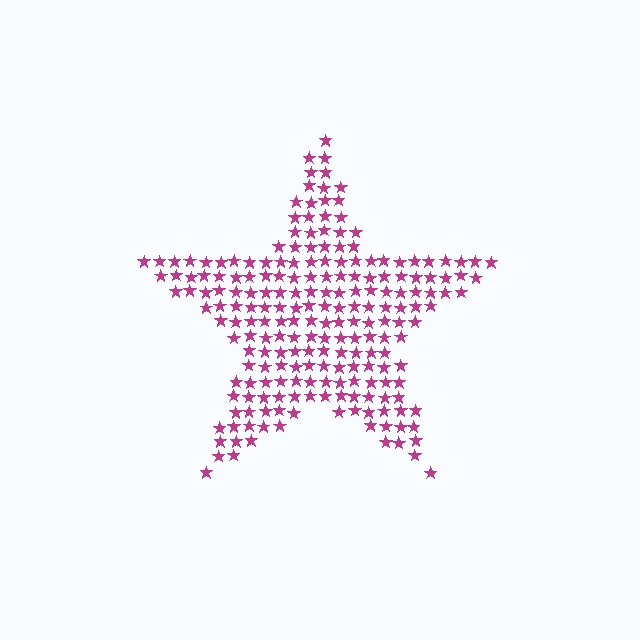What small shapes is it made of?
It is made of small stars.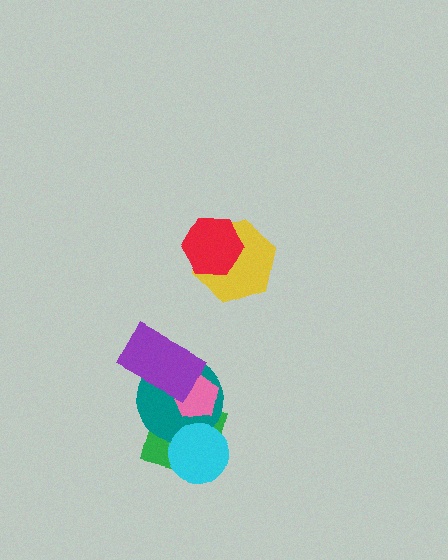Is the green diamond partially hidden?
Yes, it is partially covered by another shape.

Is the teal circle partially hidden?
Yes, it is partially covered by another shape.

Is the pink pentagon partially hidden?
Yes, it is partially covered by another shape.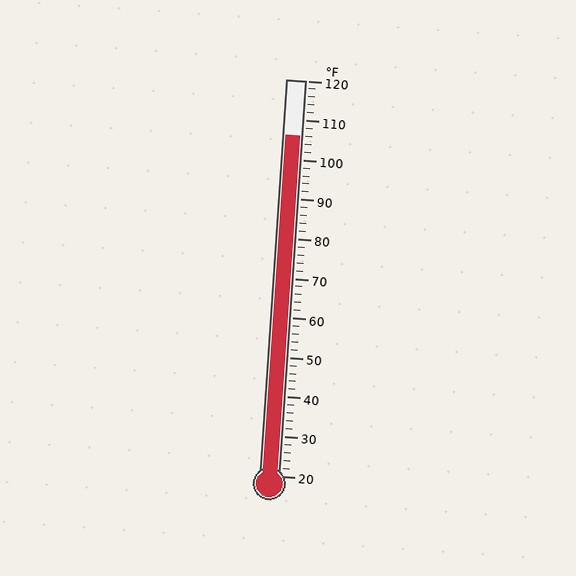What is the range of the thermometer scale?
The thermometer scale ranges from 20°F to 120°F.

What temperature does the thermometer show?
The thermometer shows approximately 106°F.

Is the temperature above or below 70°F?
The temperature is above 70°F.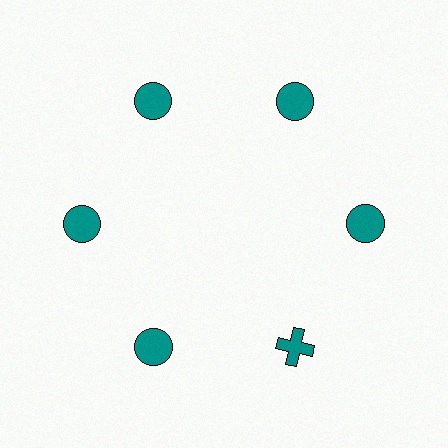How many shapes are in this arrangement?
There are 6 shapes arranged in a ring pattern.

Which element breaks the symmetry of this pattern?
The teal cross at roughly the 5 o'clock position breaks the symmetry. All other shapes are teal circles.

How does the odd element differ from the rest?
It has a different shape: cross instead of circle.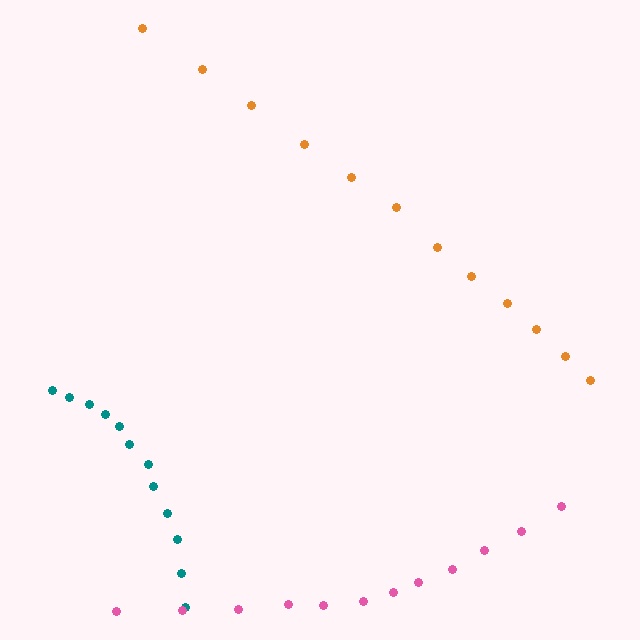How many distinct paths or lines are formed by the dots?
There are 3 distinct paths.